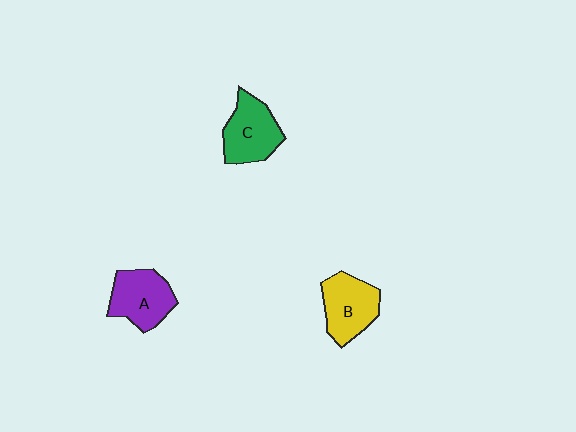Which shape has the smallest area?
Shape A (purple).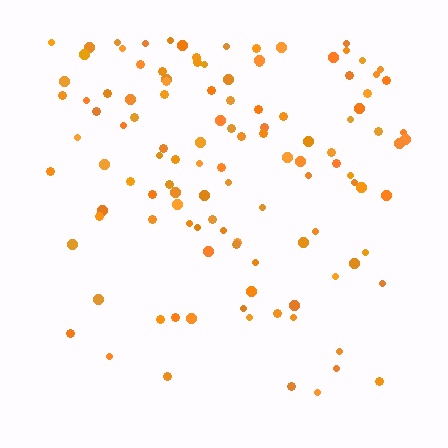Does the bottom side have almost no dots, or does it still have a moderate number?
Still a moderate number, just noticeably fewer than the top.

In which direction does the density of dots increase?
From bottom to top, with the top side densest.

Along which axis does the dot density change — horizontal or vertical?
Vertical.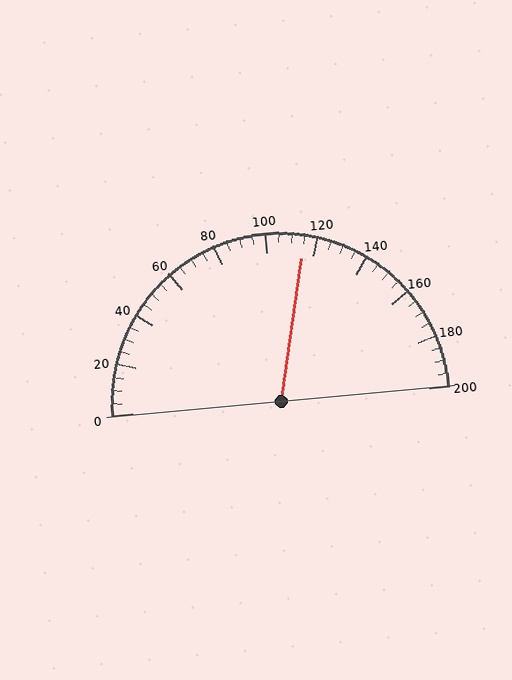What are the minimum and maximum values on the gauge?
The gauge ranges from 0 to 200.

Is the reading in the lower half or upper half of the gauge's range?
The reading is in the upper half of the range (0 to 200).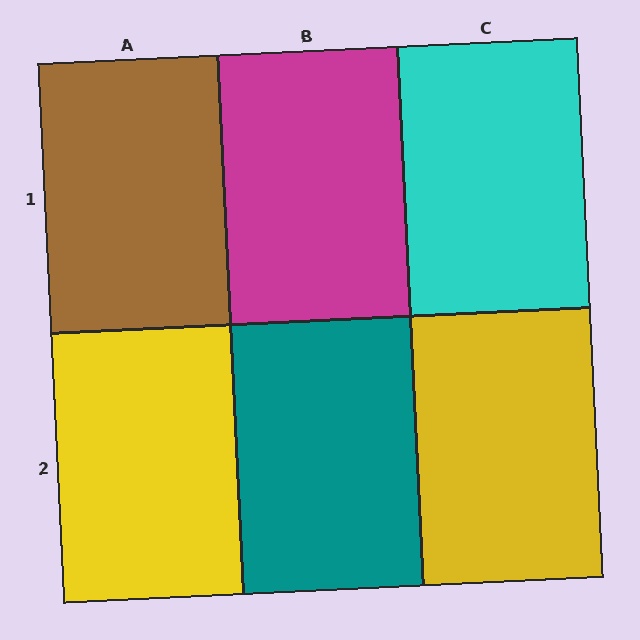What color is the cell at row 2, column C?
Yellow.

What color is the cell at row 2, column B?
Teal.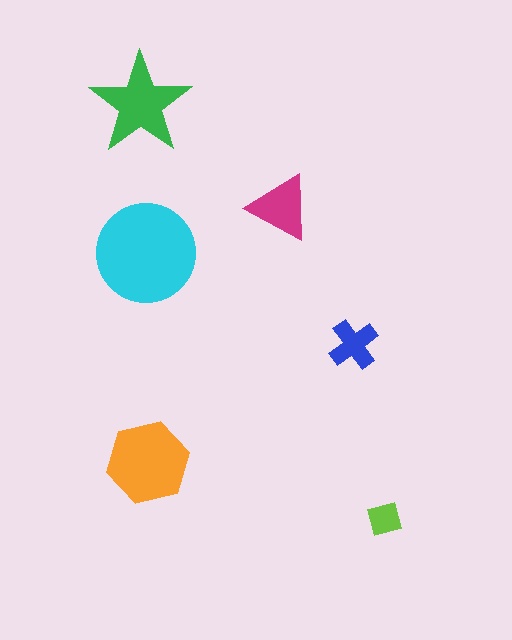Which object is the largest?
The cyan circle.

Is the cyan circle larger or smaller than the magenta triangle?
Larger.